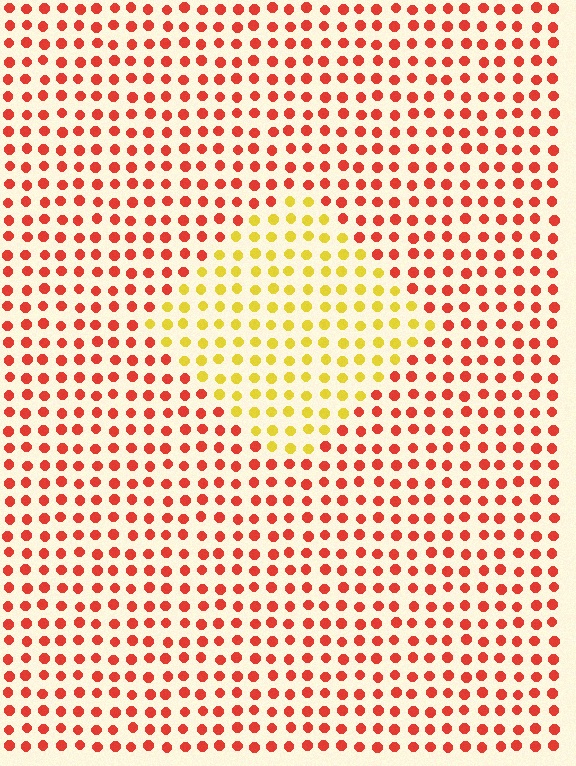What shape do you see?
I see a diamond.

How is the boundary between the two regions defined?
The boundary is defined purely by a slight shift in hue (about 52 degrees). Spacing, size, and orientation are identical on both sides.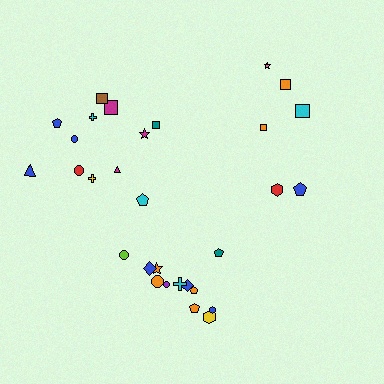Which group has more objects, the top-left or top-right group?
The top-left group.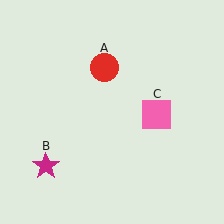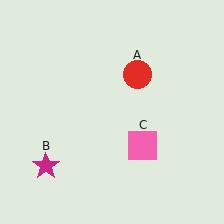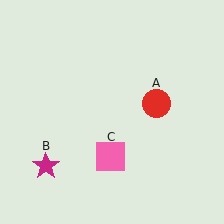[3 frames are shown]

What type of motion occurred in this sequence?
The red circle (object A), pink square (object C) rotated clockwise around the center of the scene.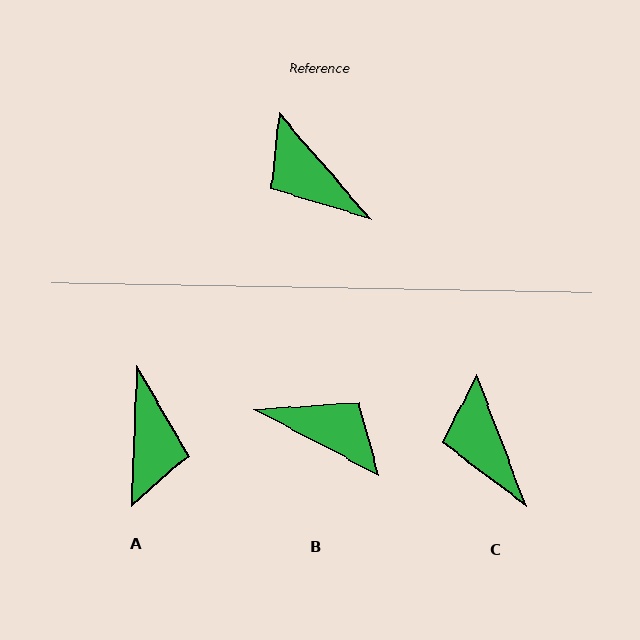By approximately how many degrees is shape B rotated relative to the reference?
Approximately 159 degrees clockwise.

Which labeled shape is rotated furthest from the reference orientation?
B, about 159 degrees away.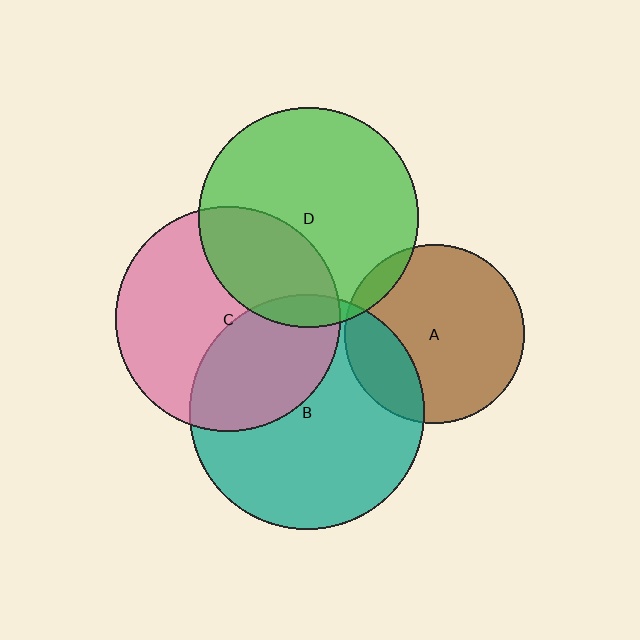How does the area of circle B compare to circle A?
Approximately 1.7 times.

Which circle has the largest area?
Circle B (teal).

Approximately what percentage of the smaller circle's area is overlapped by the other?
Approximately 20%.